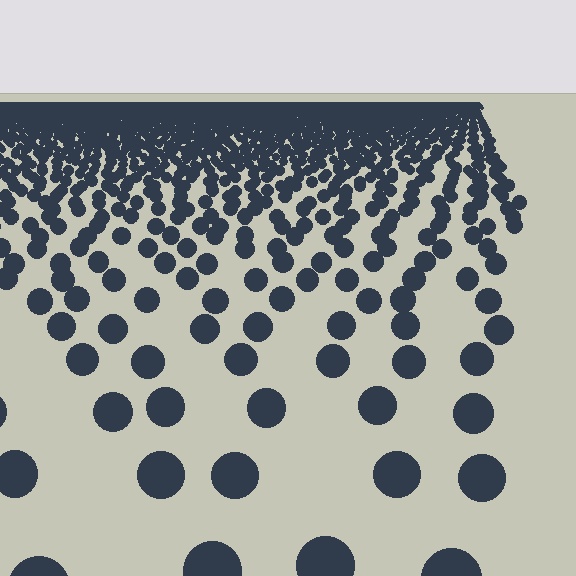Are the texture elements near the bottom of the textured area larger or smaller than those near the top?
Larger. Near the bottom, elements are closer to the viewer and appear at a bigger on-screen size.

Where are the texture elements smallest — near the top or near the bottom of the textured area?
Near the top.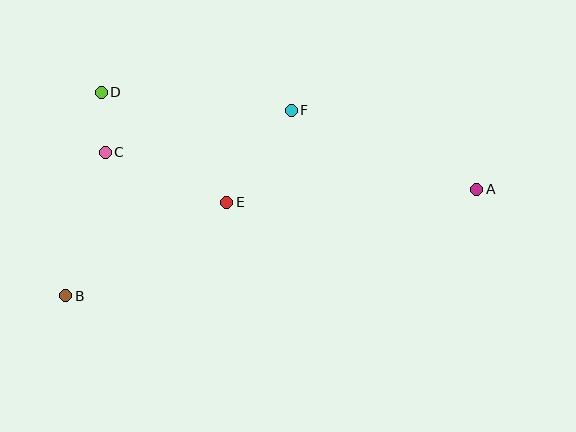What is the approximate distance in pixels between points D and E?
The distance between D and E is approximately 167 pixels.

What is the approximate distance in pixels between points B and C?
The distance between B and C is approximately 149 pixels.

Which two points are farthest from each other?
Points A and B are farthest from each other.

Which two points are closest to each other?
Points C and D are closest to each other.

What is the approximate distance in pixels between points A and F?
The distance between A and F is approximately 201 pixels.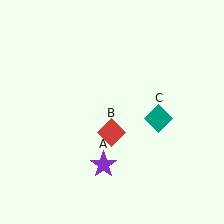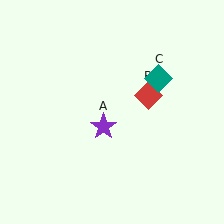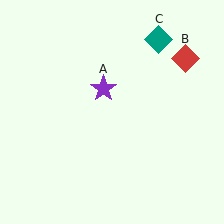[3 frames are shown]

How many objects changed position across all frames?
3 objects changed position: purple star (object A), red diamond (object B), teal diamond (object C).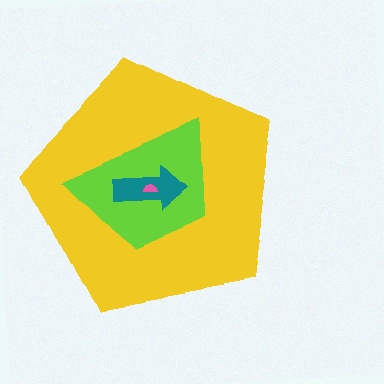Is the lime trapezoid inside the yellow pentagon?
Yes.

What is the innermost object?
The pink semicircle.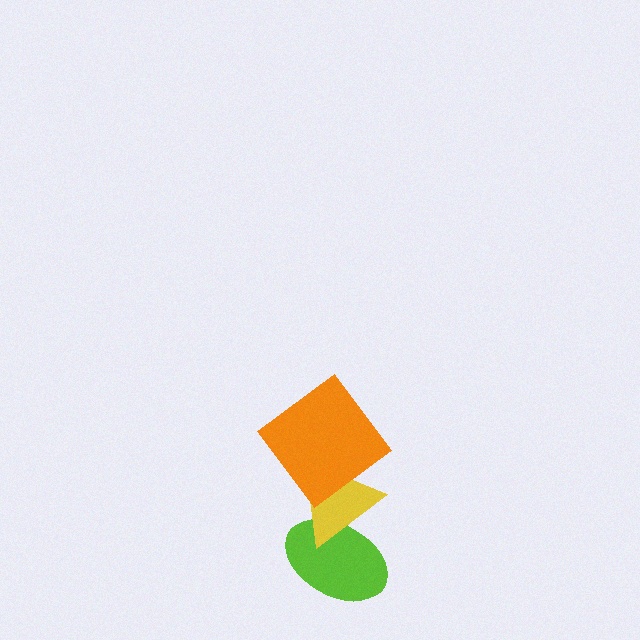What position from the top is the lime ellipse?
The lime ellipse is 3rd from the top.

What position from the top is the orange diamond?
The orange diamond is 1st from the top.